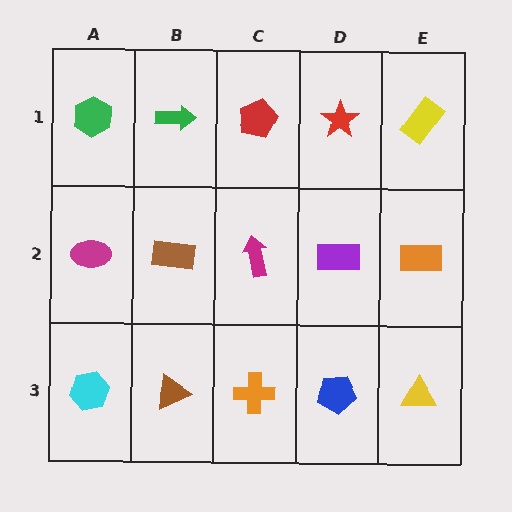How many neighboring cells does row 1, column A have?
2.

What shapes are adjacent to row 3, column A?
A magenta ellipse (row 2, column A), a brown triangle (row 3, column B).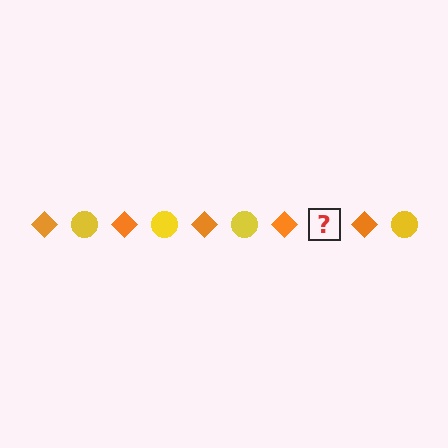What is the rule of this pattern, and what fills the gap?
The rule is that the pattern alternates between orange diamond and yellow circle. The gap should be filled with a yellow circle.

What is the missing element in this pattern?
The missing element is a yellow circle.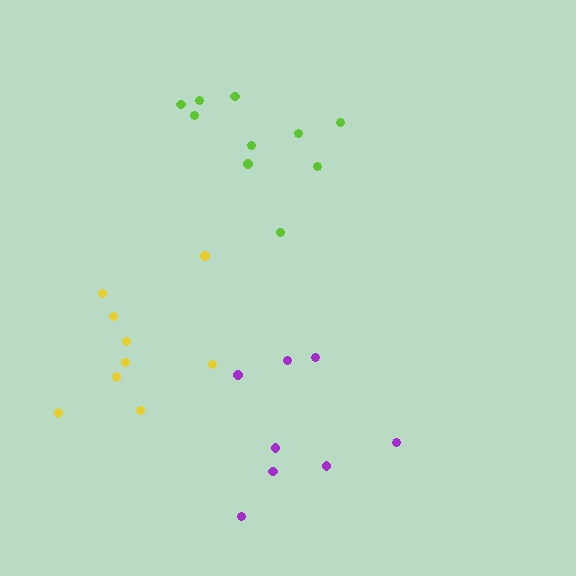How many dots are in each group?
Group 1: 10 dots, Group 2: 8 dots, Group 3: 9 dots (27 total).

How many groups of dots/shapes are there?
There are 3 groups.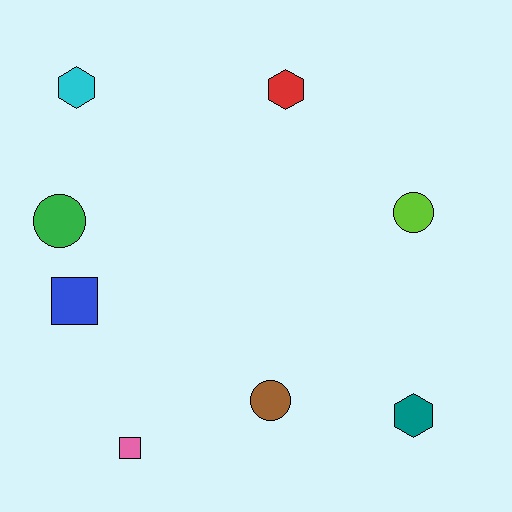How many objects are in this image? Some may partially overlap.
There are 8 objects.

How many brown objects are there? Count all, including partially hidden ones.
There is 1 brown object.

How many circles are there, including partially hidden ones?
There are 3 circles.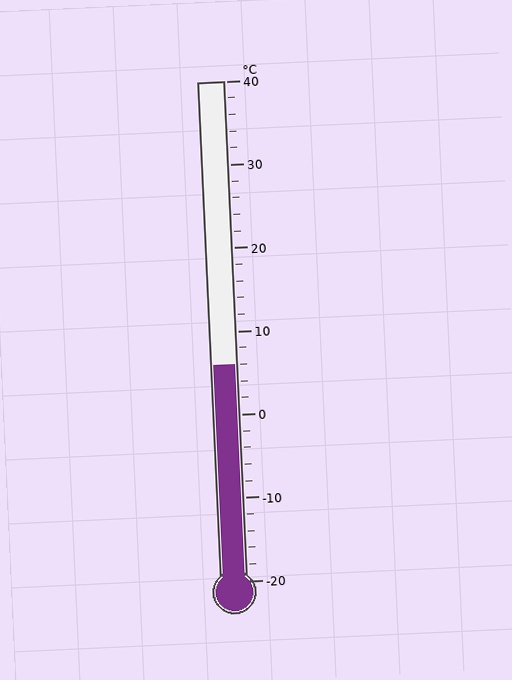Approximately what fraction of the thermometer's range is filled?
The thermometer is filled to approximately 45% of its range.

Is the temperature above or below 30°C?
The temperature is below 30°C.